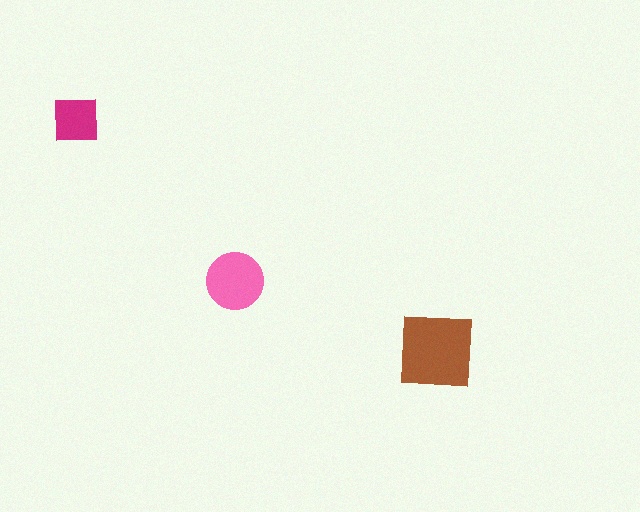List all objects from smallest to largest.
The magenta square, the pink circle, the brown square.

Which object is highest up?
The magenta square is topmost.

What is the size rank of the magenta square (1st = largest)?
3rd.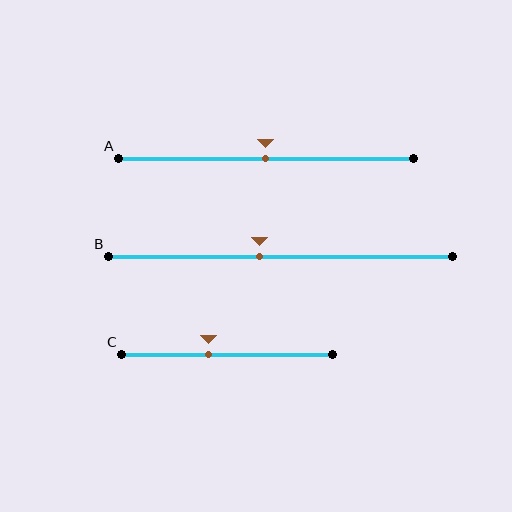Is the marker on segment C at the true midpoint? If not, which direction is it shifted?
No, the marker on segment C is shifted to the left by about 9% of the segment length.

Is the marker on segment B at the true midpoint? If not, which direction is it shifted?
No, the marker on segment B is shifted to the left by about 6% of the segment length.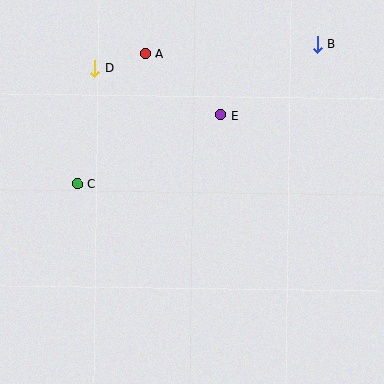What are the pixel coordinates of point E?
Point E is at (221, 115).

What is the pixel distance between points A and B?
The distance between A and B is 172 pixels.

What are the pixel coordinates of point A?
Point A is at (145, 54).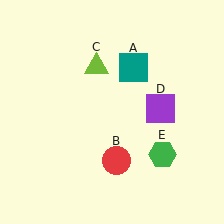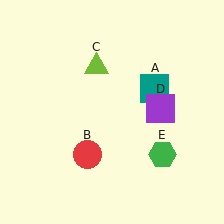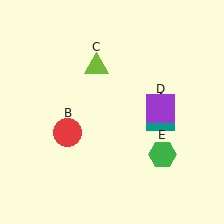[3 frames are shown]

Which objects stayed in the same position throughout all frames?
Lime triangle (object C) and purple square (object D) and green hexagon (object E) remained stationary.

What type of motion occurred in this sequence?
The teal square (object A), red circle (object B) rotated clockwise around the center of the scene.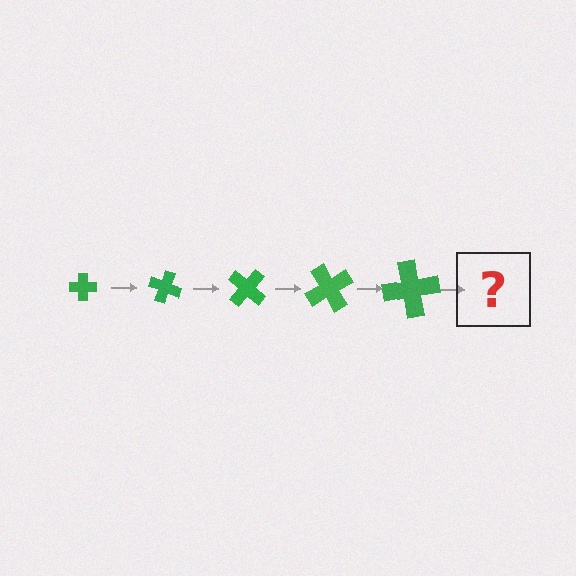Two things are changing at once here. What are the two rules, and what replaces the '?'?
The two rules are that the cross grows larger each step and it rotates 20 degrees each step. The '?' should be a cross, larger than the previous one and rotated 100 degrees from the start.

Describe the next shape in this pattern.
It should be a cross, larger than the previous one and rotated 100 degrees from the start.